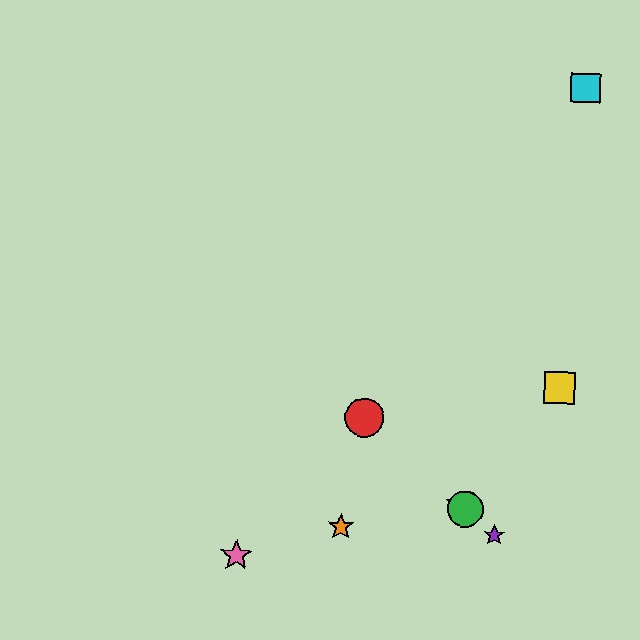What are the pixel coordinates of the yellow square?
The yellow square is at (560, 388).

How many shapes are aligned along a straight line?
4 shapes (the red circle, the blue star, the green circle, the purple star) are aligned along a straight line.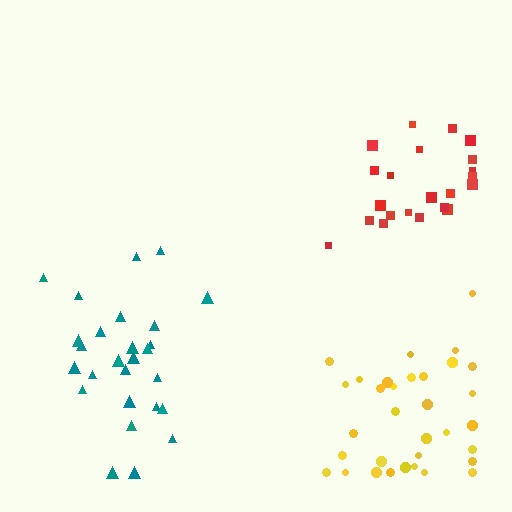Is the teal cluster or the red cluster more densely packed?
Red.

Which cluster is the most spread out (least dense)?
Yellow.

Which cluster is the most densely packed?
Red.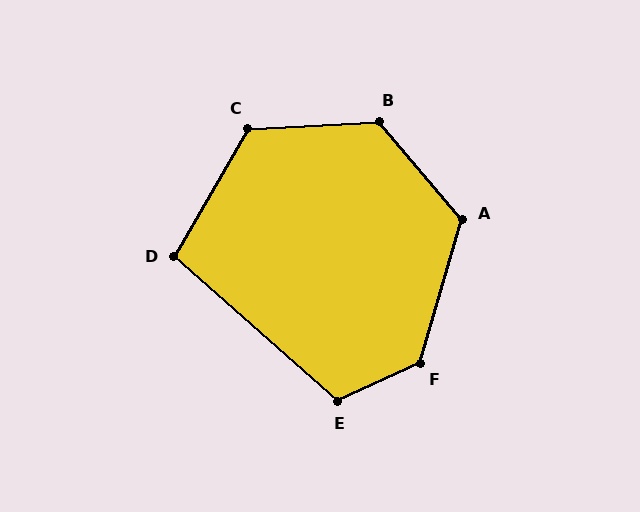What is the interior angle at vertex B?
Approximately 127 degrees (obtuse).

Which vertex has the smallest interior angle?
D, at approximately 101 degrees.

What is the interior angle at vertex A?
Approximately 123 degrees (obtuse).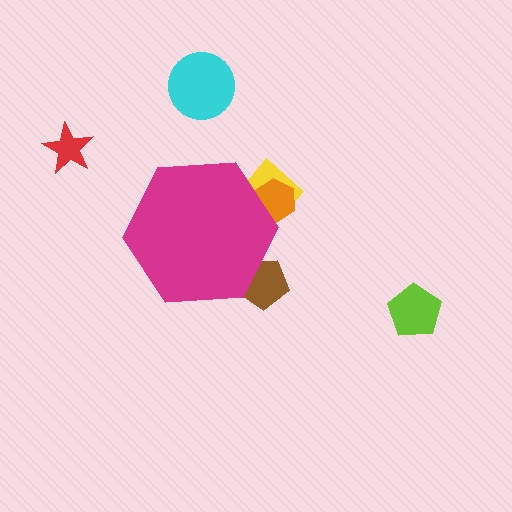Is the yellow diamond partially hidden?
Yes, the yellow diamond is partially hidden behind the magenta hexagon.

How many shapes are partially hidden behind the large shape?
3 shapes are partially hidden.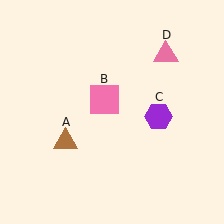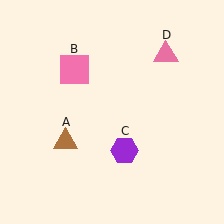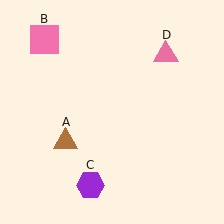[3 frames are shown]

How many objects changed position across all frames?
2 objects changed position: pink square (object B), purple hexagon (object C).